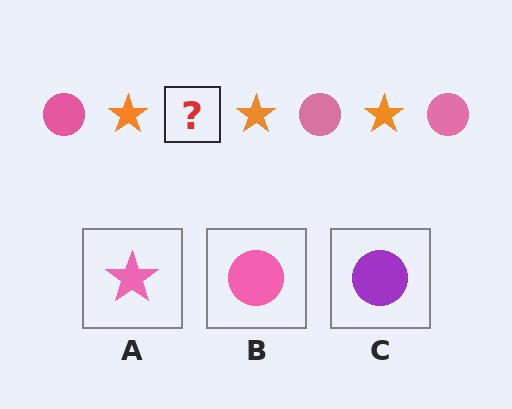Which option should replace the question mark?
Option B.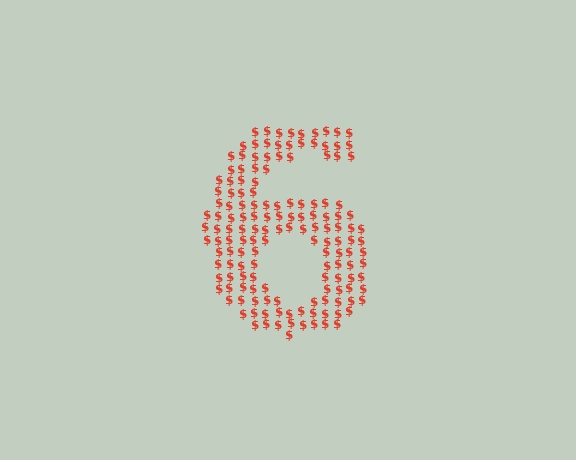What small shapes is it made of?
It is made of small dollar signs.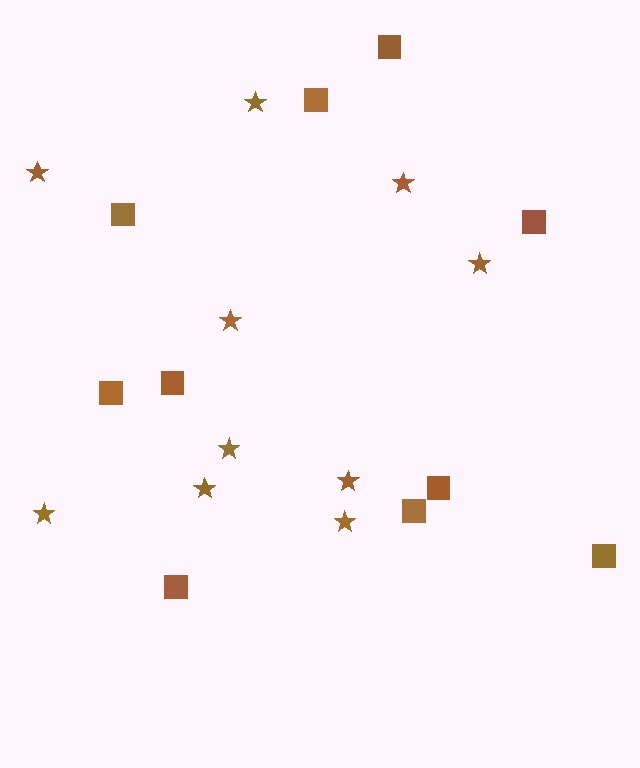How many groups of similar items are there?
There are 2 groups: one group of stars (10) and one group of squares (10).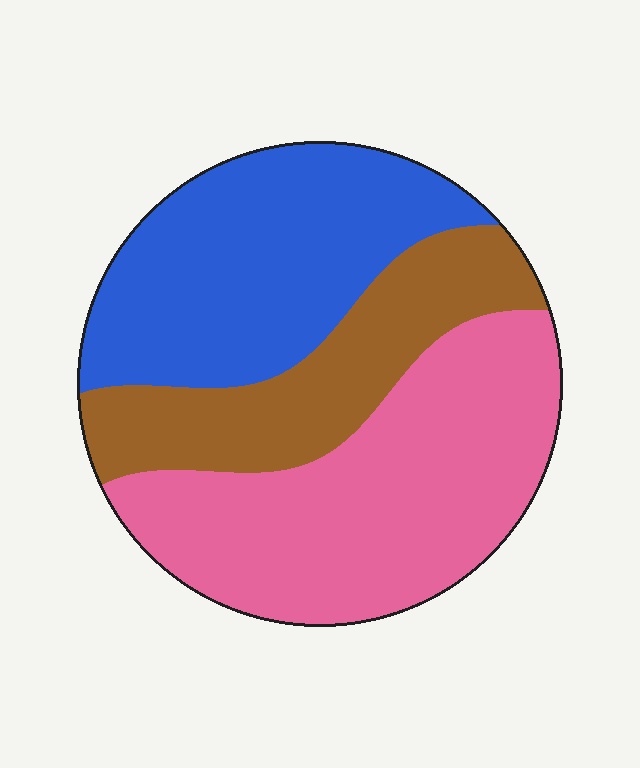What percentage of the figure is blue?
Blue covers roughly 35% of the figure.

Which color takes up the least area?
Brown, at roughly 25%.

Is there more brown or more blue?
Blue.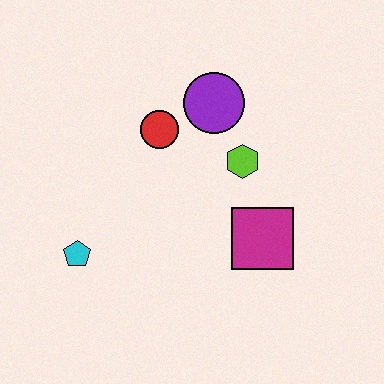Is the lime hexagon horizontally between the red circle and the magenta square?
Yes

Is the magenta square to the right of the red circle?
Yes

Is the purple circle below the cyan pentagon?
No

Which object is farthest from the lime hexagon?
The cyan pentagon is farthest from the lime hexagon.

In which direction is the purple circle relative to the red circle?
The purple circle is to the right of the red circle.